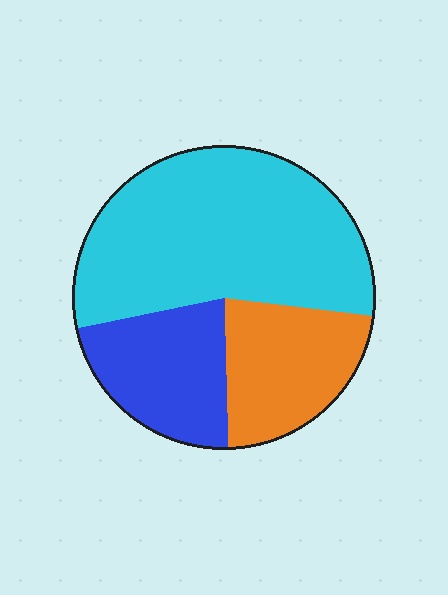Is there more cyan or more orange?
Cyan.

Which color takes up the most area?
Cyan, at roughly 55%.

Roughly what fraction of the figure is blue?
Blue takes up between a sixth and a third of the figure.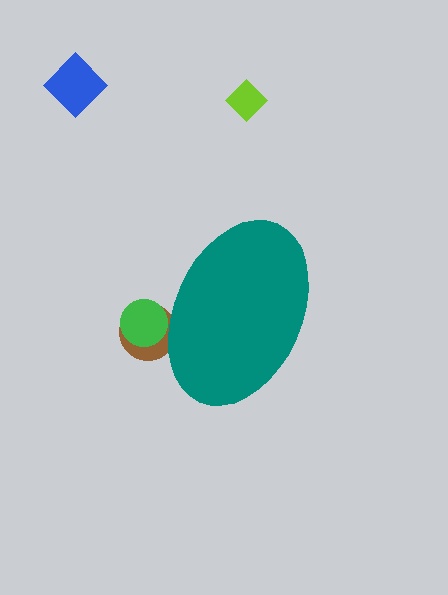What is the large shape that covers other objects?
A teal ellipse.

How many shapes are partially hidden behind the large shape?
2 shapes are partially hidden.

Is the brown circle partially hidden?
Yes, the brown circle is partially hidden behind the teal ellipse.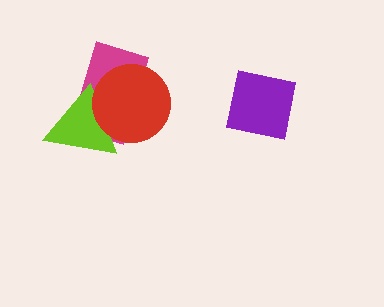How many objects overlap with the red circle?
2 objects overlap with the red circle.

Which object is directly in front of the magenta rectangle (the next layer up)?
The lime triangle is directly in front of the magenta rectangle.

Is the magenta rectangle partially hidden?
Yes, it is partially covered by another shape.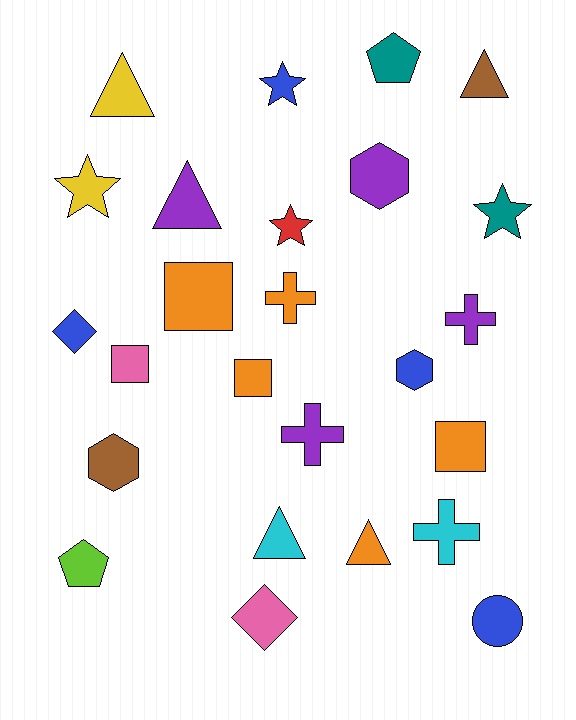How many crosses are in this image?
There are 4 crosses.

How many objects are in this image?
There are 25 objects.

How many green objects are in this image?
There are no green objects.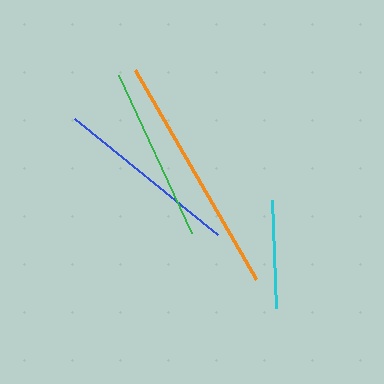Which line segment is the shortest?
The cyan line is the shortest at approximately 109 pixels.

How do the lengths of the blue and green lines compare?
The blue and green lines are approximately the same length.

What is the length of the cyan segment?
The cyan segment is approximately 109 pixels long.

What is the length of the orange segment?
The orange segment is approximately 241 pixels long.